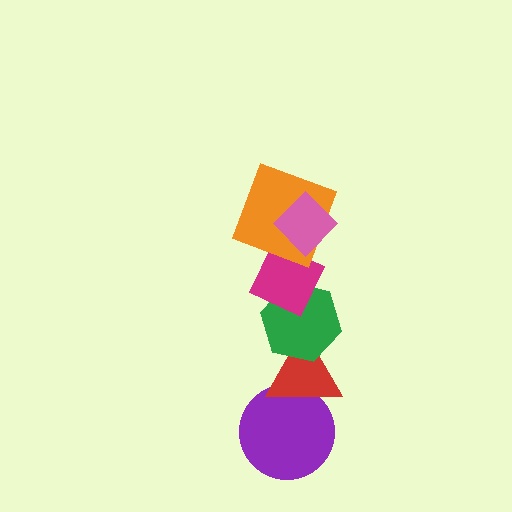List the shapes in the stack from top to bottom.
From top to bottom: the pink diamond, the orange square, the magenta diamond, the green hexagon, the red triangle, the purple circle.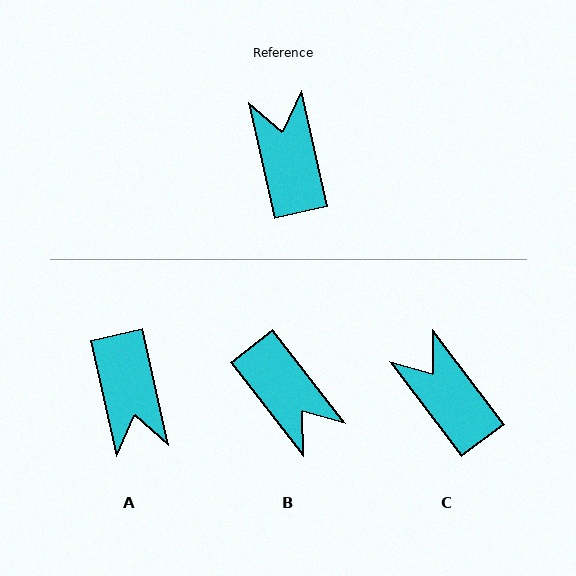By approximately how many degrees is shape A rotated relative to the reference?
Approximately 180 degrees counter-clockwise.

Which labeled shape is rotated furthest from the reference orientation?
A, about 180 degrees away.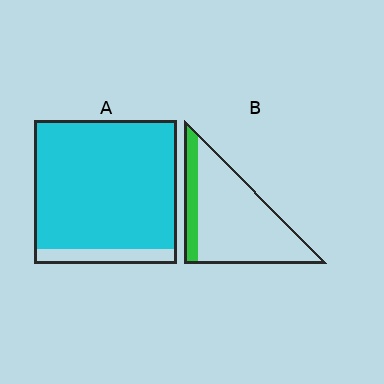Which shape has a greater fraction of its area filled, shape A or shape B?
Shape A.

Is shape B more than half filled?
No.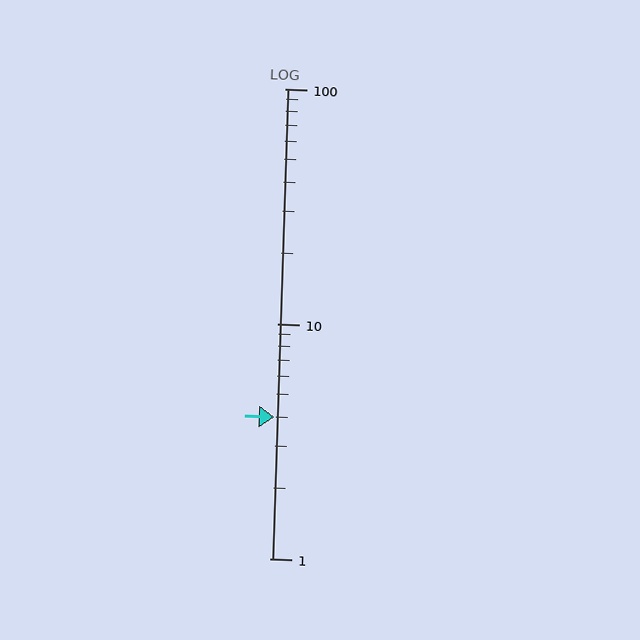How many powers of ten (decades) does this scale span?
The scale spans 2 decades, from 1 to 100.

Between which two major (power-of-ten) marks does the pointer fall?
The pointer is between 1 and 10.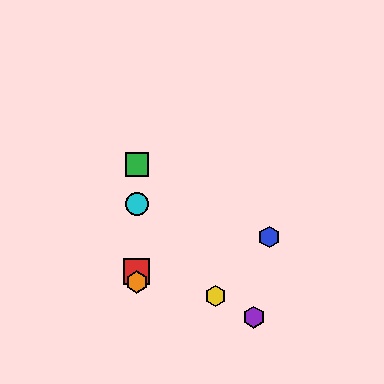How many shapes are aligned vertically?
4 shapes (the red square, the green square, the orange hexagon, the cyan circle) are aligned vertically.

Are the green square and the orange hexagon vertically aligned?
Yes, both are at x≈137.